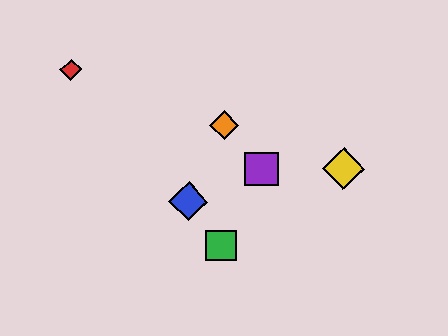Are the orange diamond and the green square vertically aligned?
Yes, both are at x≈224.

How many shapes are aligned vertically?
2 shapes (the green square, the orange diamond) are aligned vertically.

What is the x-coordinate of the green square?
The green square is at x≈221.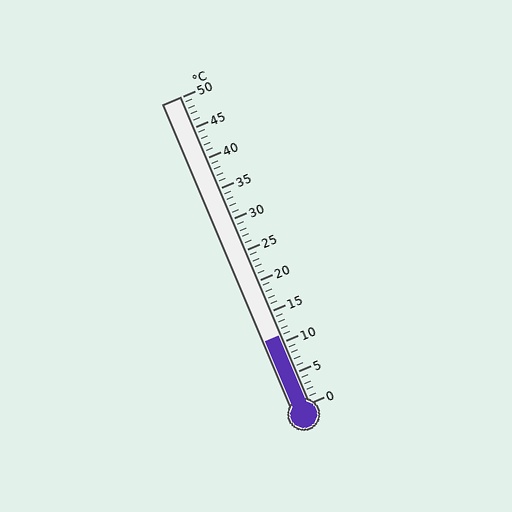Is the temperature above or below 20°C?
The temperature is below 20°C.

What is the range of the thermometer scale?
The thermometer scale ranges from 0°C to 50°C.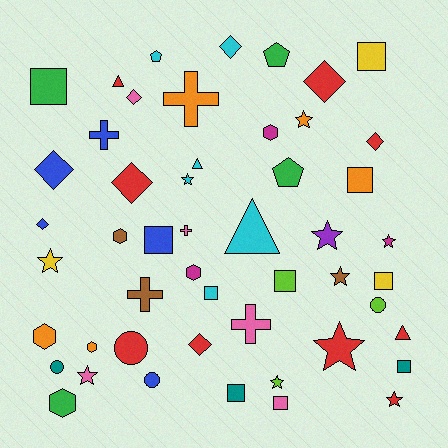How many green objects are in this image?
There are 4 green objects.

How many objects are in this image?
There are 50 objects.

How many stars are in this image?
There are 10 stars.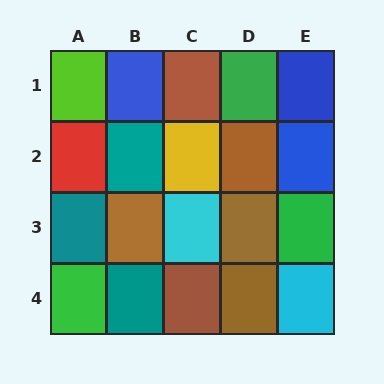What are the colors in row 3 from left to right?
Teal, brown, cyan, brown, green.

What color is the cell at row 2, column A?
Red.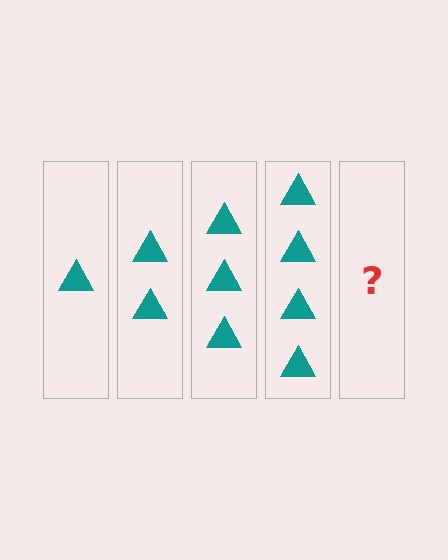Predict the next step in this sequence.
The next step is 5 triangles.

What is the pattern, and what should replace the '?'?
The pattern is that each step adds one more triangle. The '?' should be 5 triangles.